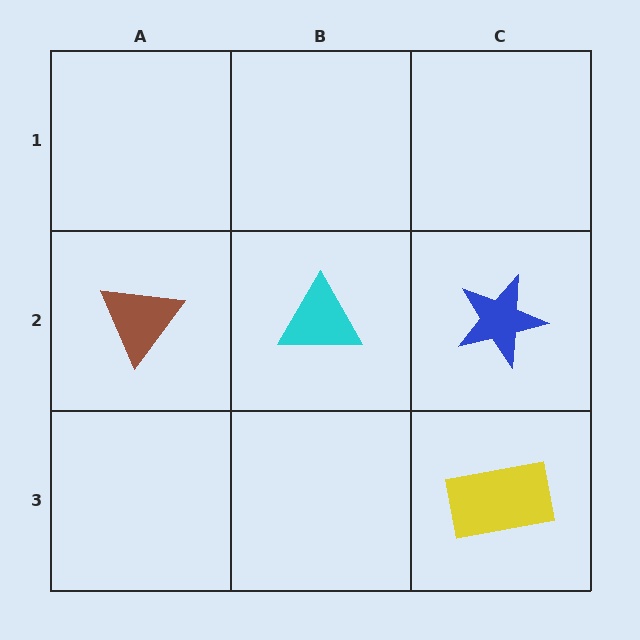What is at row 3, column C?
A yellow rectangle.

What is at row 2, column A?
A brown triangle.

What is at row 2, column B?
A cyan triangle.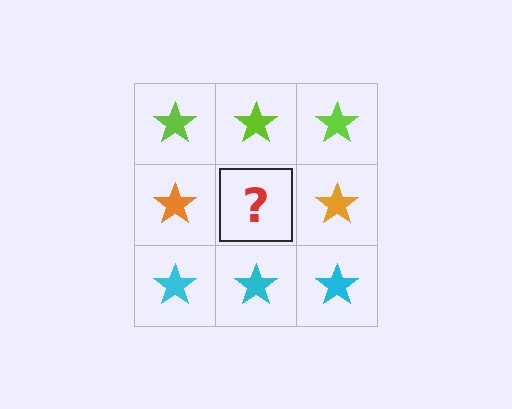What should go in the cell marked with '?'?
The missing cell should contain an orange star.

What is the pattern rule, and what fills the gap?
The rule is that each row has a consistent color. The gap should be filled with an orange star.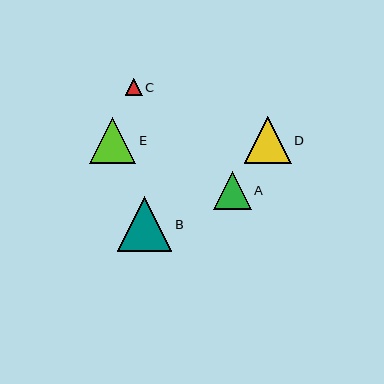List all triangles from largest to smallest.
From largest to smallest: B, D, E, A, C.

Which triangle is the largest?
Triangle B is the largest with a size of approximately 55 pixels.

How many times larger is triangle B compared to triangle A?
Triangle B is approximately 1.4 times the size of triangle A.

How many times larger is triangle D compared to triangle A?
Triangle D is approximately 1.2 times the size of triangle A.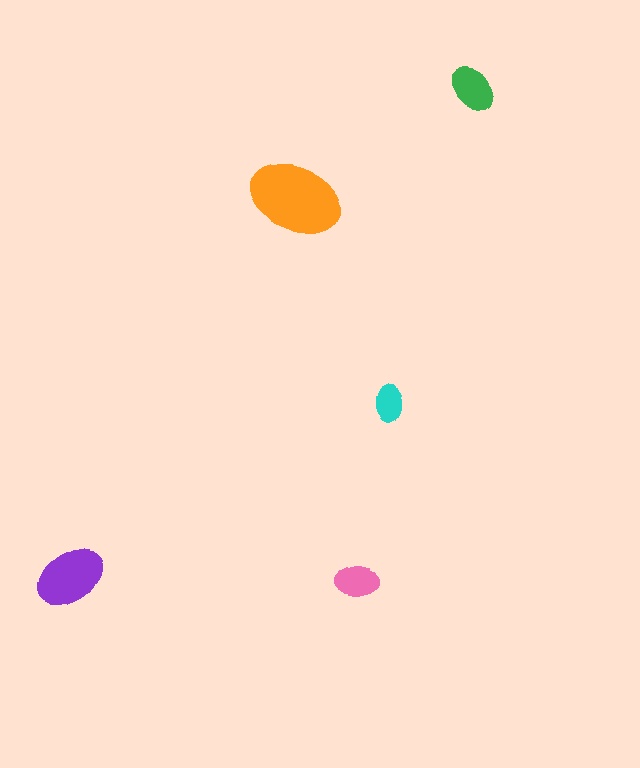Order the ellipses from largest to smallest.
the orange one, the purple one, the green one, the pink one, the cyan one.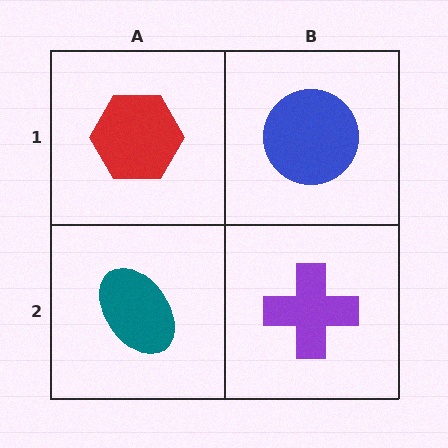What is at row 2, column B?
A purple cross.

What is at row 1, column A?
A red hexagon.